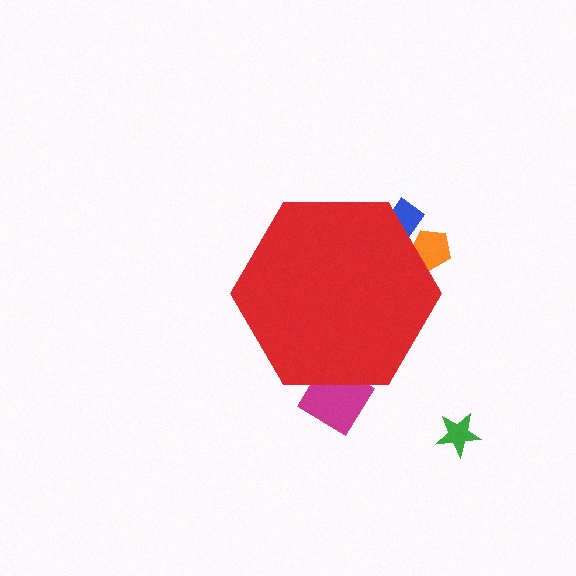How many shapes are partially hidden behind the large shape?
3 shapes are partially hidden.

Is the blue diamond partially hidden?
Yes, the blue diamond is partially hidden behind the red hexagon.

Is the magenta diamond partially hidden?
Yes, the magenta diamond is partially hidden behind the red hexagon.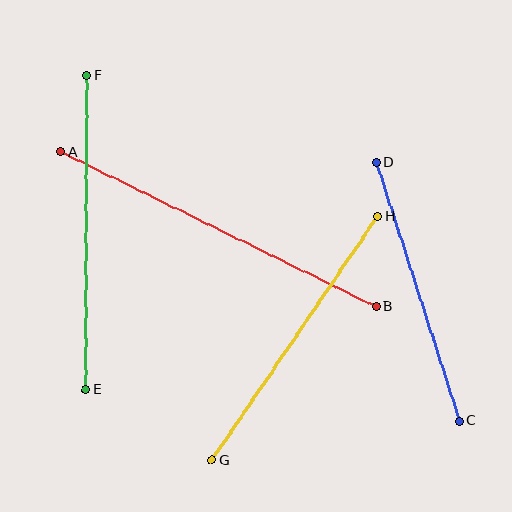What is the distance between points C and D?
The distance is approximately 271 pixels.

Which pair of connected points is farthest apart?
Points A and B are farthest apart.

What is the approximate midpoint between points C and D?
The midpoint is at approximately (418, 292) pixels.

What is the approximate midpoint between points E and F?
The midpoint is at approximately (86, 233) pixels.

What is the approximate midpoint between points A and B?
The midpoint is at approximately (218, 229) pixels.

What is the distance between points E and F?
The distance is approximately 314 pixels.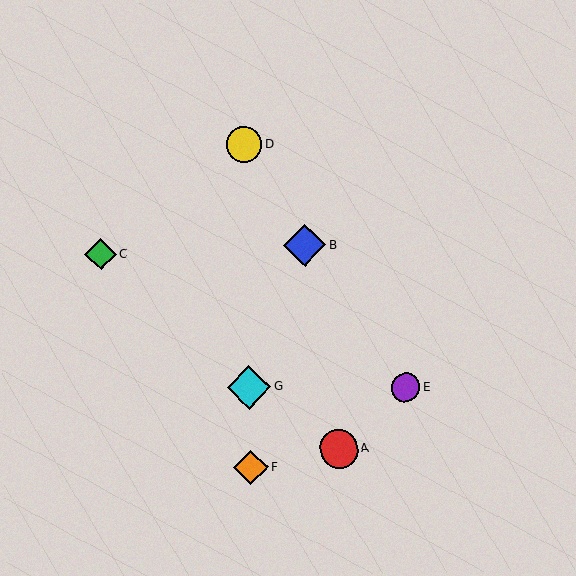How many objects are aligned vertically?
3 objects (D, F, G) are aligned vertically.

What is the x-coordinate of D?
Object D is at x≈244.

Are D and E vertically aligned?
No, D is at x≈244 and E is at x≈406.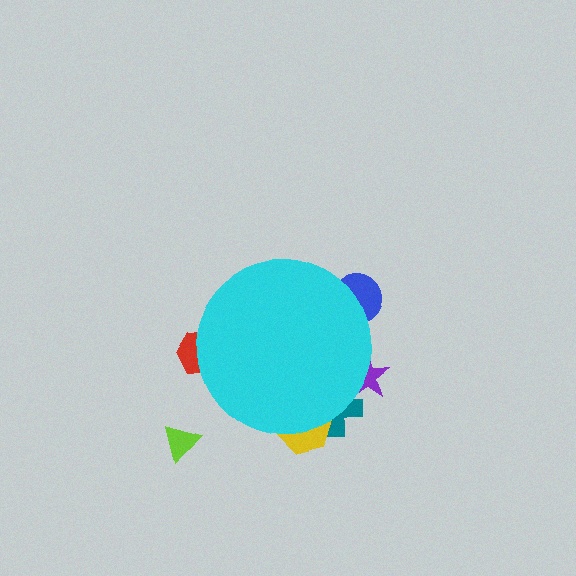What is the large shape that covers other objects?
A cyan circle.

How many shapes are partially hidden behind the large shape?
5 shapes are partially hidden.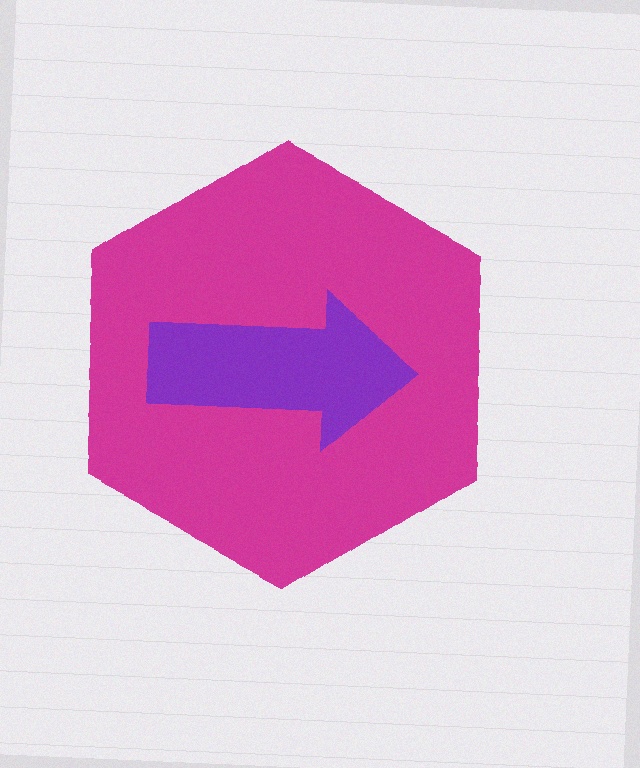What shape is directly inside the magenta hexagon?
The purple arrow.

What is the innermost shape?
The purple arrow.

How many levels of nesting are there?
2.